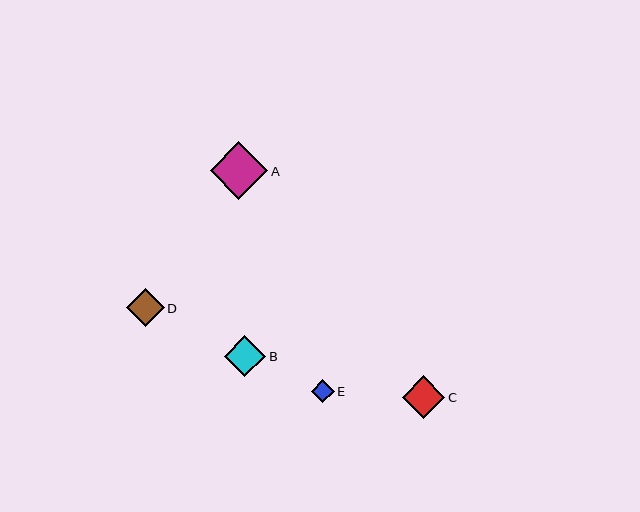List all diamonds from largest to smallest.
From largest to smallest: A, C, B, D, E.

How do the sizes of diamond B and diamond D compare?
Diamond B and diamond D are approximately the same size.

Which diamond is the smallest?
Diamond E is the smallest with a size of approximately 23 pixels.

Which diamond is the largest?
Diamond A is the largest with a size of approximately 58 pixels.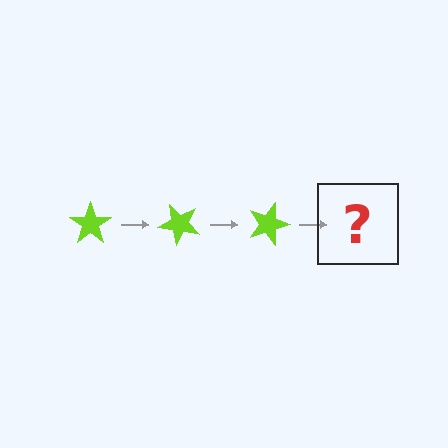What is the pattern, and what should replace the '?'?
The pattern is that the star rotates 45 degrees each step. The '?' should be a lime star rotated 135 degrees.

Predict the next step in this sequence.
The next step is a lime star rotated 135 degrees.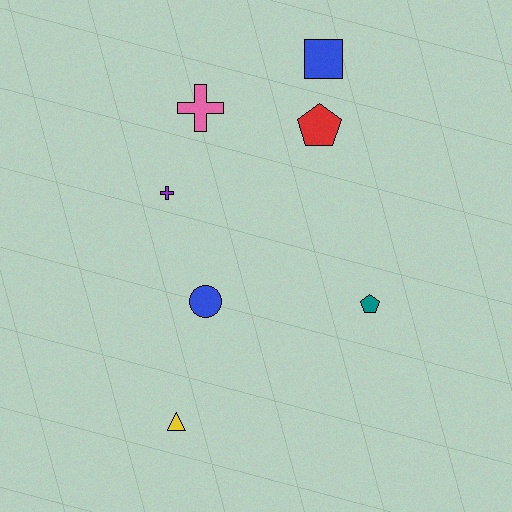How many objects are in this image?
There are 7 objects.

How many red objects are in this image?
There is 1 red object.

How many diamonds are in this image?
There are no diamonds.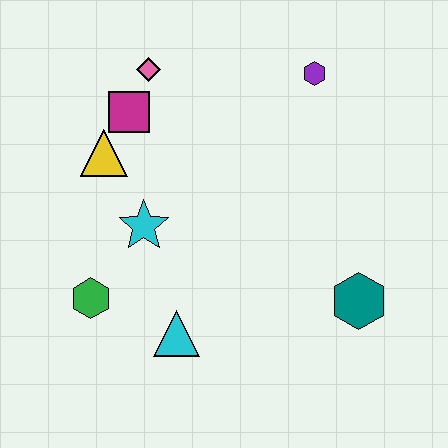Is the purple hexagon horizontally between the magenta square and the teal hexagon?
Yes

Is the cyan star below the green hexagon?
No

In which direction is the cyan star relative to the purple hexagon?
The cyan star is to the left of the purple hexagon.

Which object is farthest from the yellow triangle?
The teal hexagon is farthest from the yellow triangle.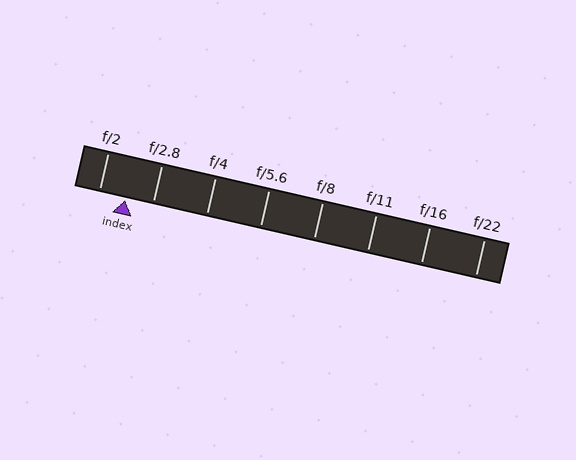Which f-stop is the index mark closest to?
The index mark is closest to f/2.8.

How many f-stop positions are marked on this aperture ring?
There are 8 f-stop positions marked.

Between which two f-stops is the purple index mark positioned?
The index mark is between f/2 and f/2.8.